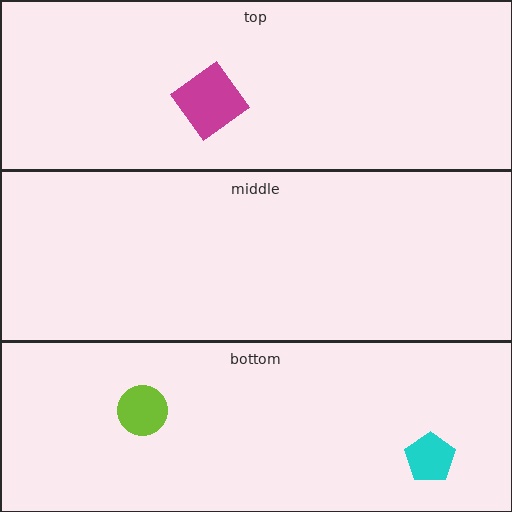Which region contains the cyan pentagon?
The bottom region.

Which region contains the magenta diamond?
The top region.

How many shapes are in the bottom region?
2.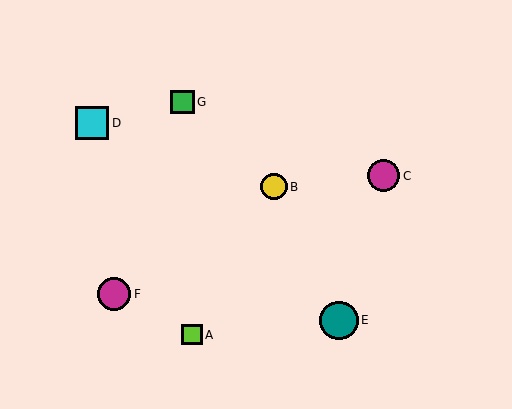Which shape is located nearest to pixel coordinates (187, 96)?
The green square (labeled G) at (182, 102) is nearest to that location.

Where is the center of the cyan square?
The center of the cyan square is at (92, 123).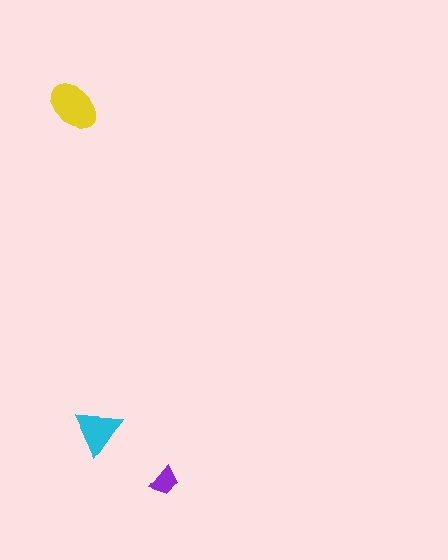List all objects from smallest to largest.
The purple trapezoid, the cyan triangle, the yellow ellipse.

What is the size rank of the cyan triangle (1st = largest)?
2nd.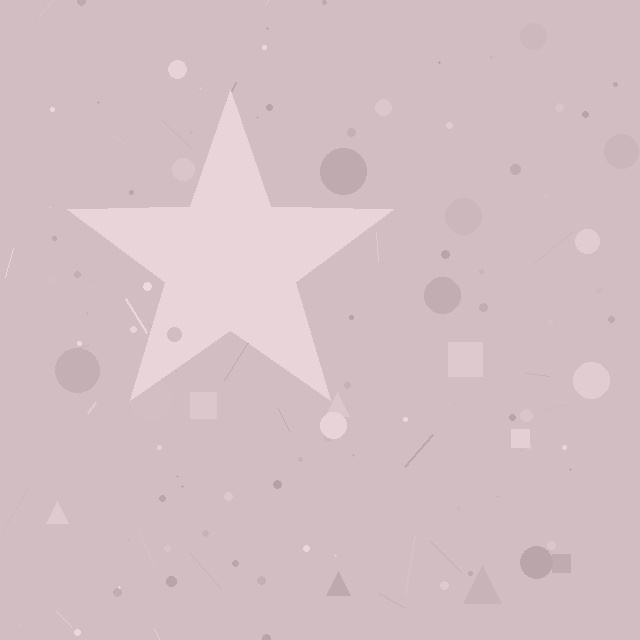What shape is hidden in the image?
A star is hidden in the image.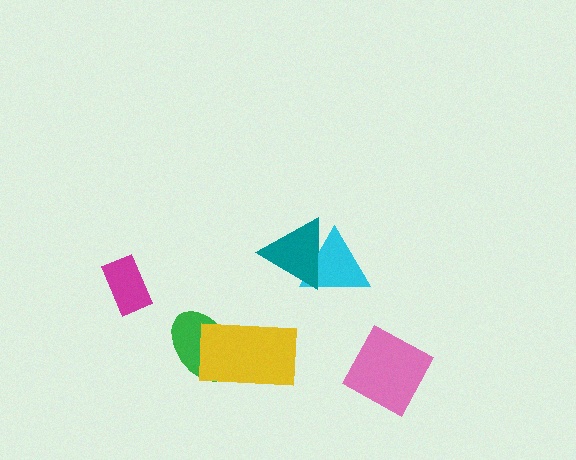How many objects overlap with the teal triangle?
1 object overlaps with the teal triangle.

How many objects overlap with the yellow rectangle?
1 object overlaps with the yellow rectangle.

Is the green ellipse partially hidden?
Yes, it is partially covered by another shape.